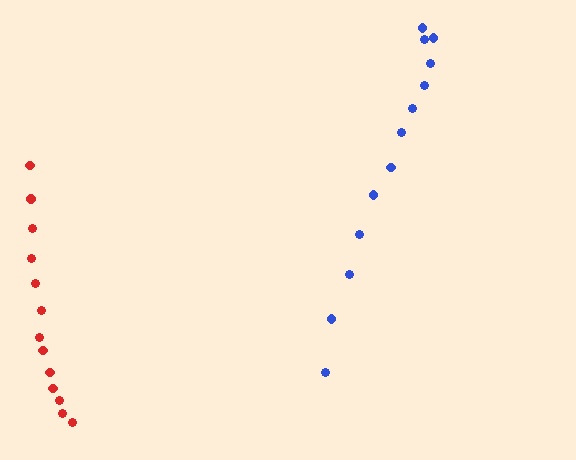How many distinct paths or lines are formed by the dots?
There are 2 distinct paths.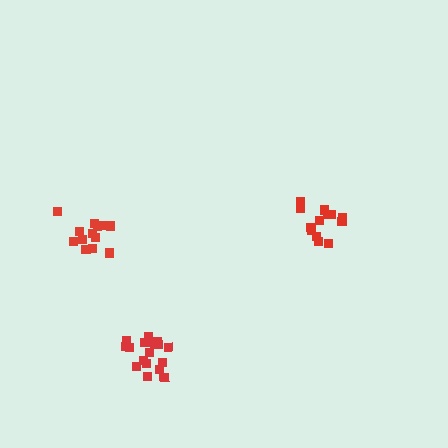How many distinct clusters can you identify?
There are 3 distinct clusters.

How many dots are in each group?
Group 1: 18 dots, Group 2: 13 dots, Group 3: 13 dots (44 total).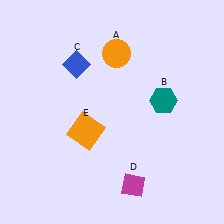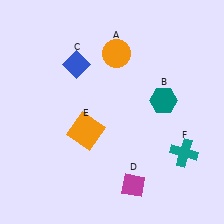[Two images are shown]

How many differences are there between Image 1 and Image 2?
There is 1 difference between the two images.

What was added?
A teal cross (F) was added in Image 2.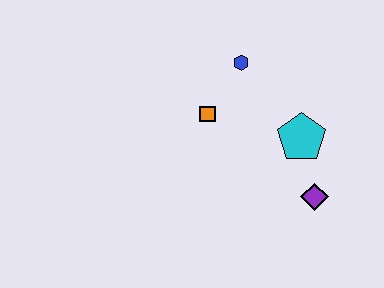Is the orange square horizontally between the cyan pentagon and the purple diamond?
No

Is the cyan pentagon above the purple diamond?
Yes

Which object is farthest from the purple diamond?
The blue hexagon is farthest from the purple diamond.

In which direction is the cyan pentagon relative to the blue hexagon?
The cyan pentagon is below the blue hexagon.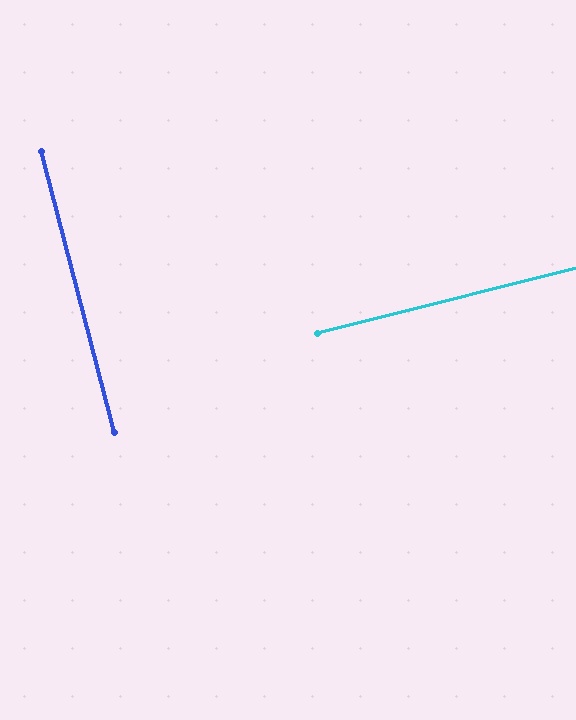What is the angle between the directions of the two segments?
Approximately 90 degrees.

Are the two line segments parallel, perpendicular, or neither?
Perpendicular — they meet at approximately 90°.